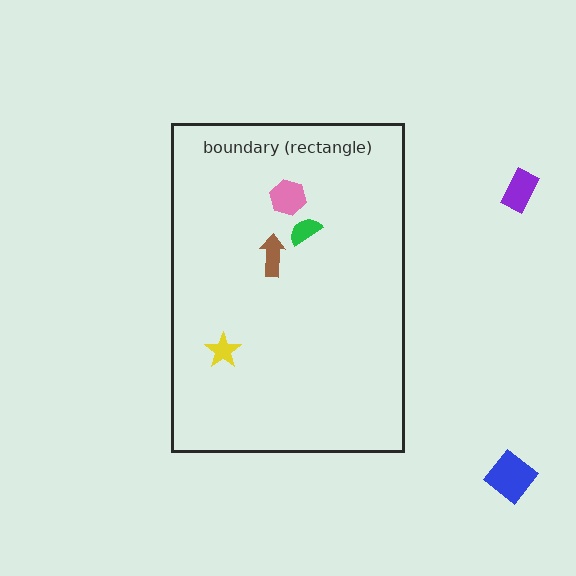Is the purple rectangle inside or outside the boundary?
Outside.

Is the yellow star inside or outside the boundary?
Inside.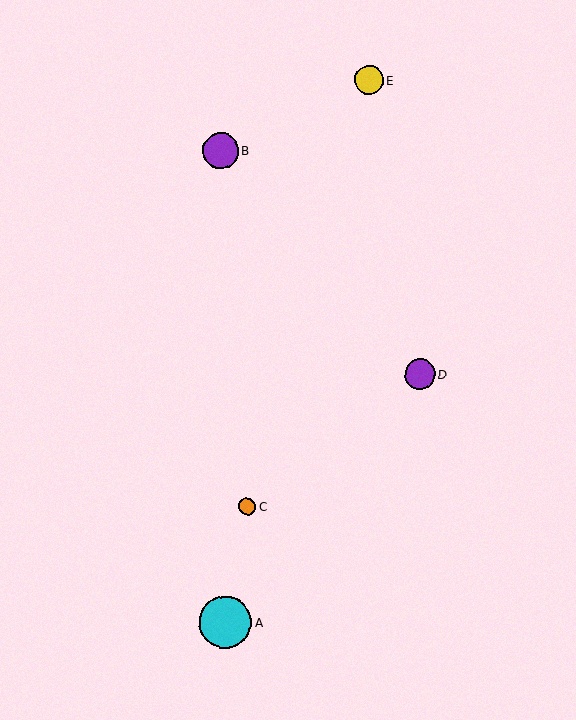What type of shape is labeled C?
Shape C is an orange circle.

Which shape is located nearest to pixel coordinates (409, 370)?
The purple circle (labeled D) at (420, 374) is nearest to that location.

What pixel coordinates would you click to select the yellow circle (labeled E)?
Click at (369, 80) to select the yellow circle E.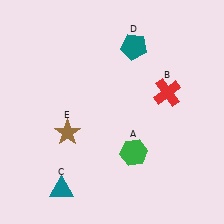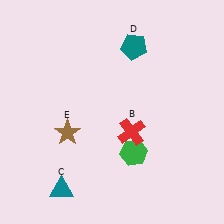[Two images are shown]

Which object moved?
The red cross (B) moved down.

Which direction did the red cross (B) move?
The red cross (B) moved down.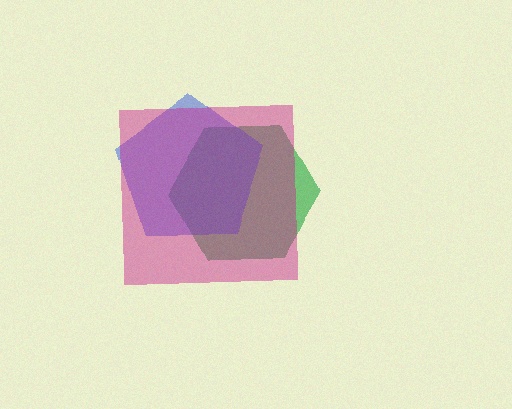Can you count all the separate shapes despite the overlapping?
Yes, there are 3 separate shapes.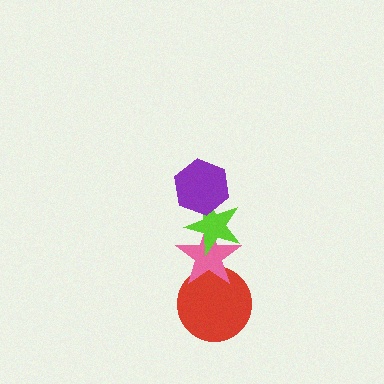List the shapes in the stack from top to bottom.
From top to bottom: the purple hexagon, the lime star, the pink star, the red circle.